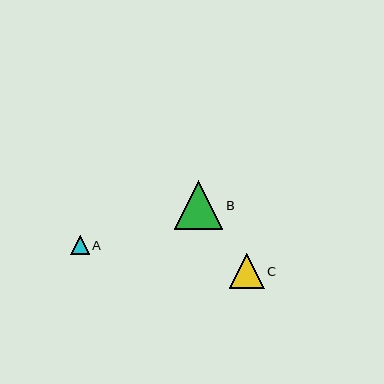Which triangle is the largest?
Triangle B is the largest with a size of approximately 48 pixels.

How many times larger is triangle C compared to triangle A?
Triangle C is approximately 1.9 times the size of triangle A.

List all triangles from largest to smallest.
From largest to smallest: B, C, A.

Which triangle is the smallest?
Triangle A is the smallest with a size of approximately 19 pixels.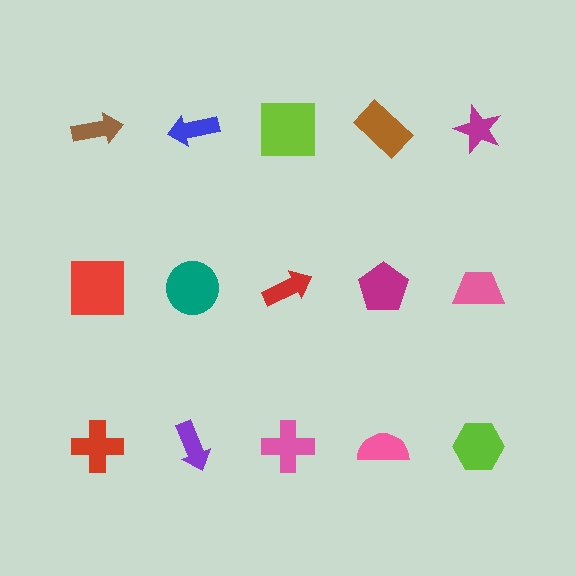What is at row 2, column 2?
A teal circle.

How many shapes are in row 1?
5 shapes.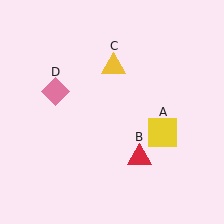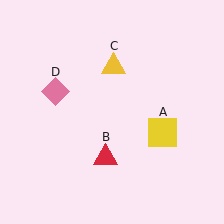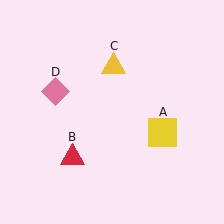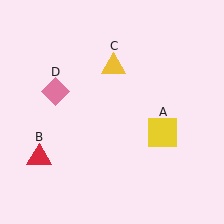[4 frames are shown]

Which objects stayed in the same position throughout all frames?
Yellow square (object A) and yellow triangle (object C) and pink diamond (object D) remained stationary.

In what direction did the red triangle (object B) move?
The red triangle (object B) moved left.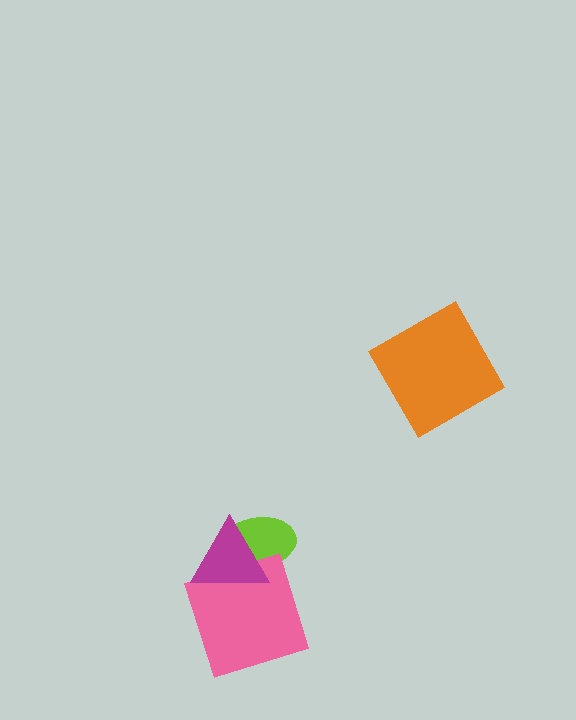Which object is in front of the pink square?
The magenta triangle is in front of the pink square.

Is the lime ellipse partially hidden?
Yes, it is partially covered by another shape.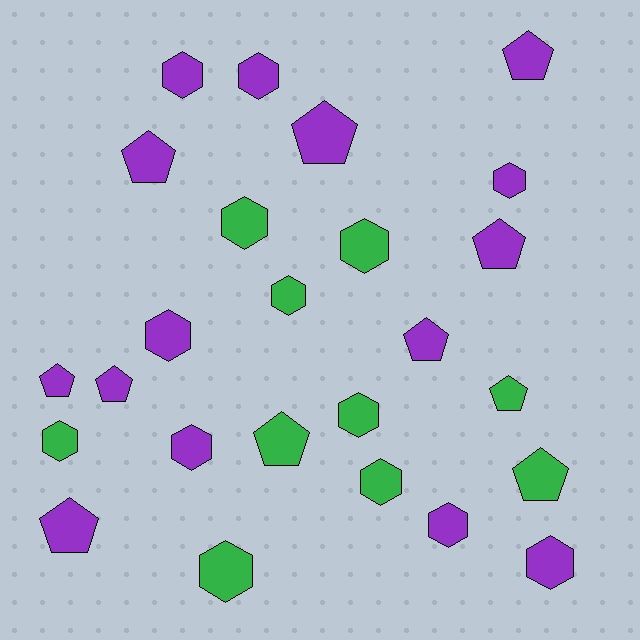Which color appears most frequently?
Purple, with 15 objects.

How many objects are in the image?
There are 25 objects.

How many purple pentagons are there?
There are 8 purple pentagons.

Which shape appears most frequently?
Hexagon, with 14 objects.